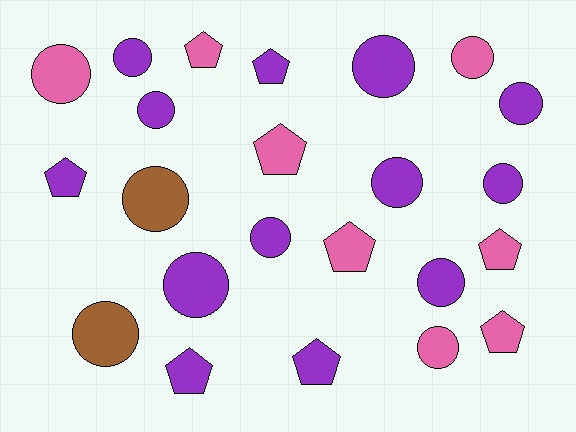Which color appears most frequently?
Purple, with 13 objects.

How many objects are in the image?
There are 23 objects.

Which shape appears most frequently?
Circle, with 14 objects.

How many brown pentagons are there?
There are no brown pentagons.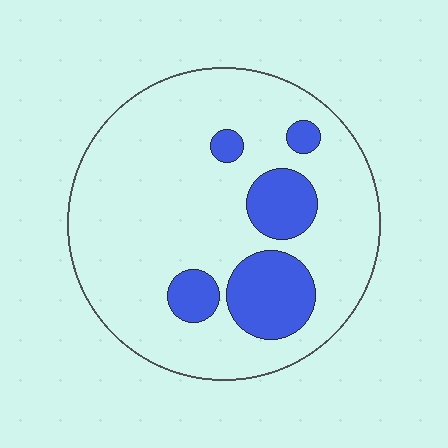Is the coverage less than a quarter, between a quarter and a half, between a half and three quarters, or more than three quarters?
Less than a quarter.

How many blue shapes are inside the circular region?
5.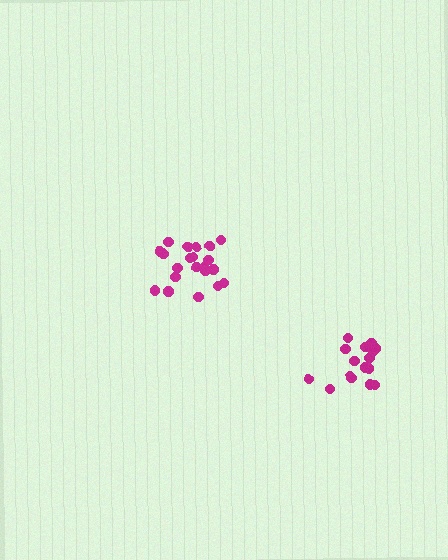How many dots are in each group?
Group 1: 21 dots, Group 2: 16 dots (37 total).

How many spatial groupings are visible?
There are 2 spatial groupings.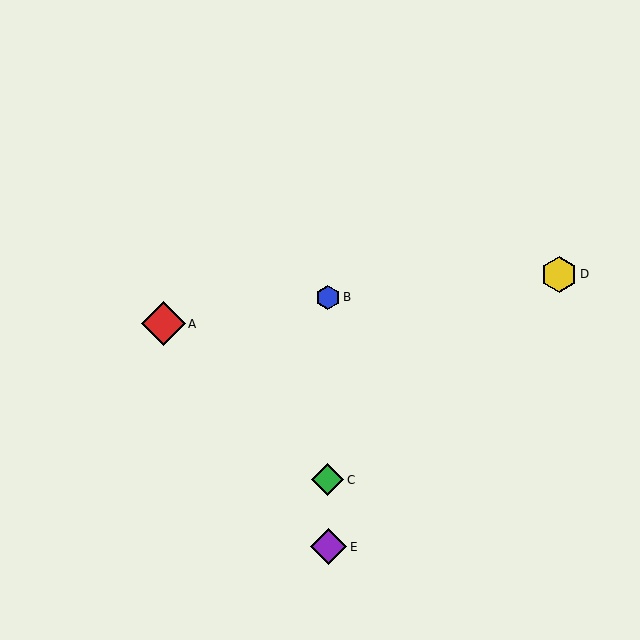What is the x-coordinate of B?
Object B is at x≈328.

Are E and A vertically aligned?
No, E is at x≈328 and A is at x≈164.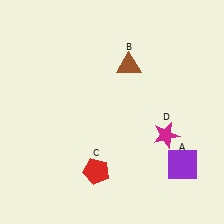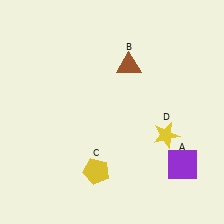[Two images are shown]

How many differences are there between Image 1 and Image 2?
There are 2 differences between the two images.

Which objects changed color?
C changed from red to yellow. D changed from magenta to yellow.